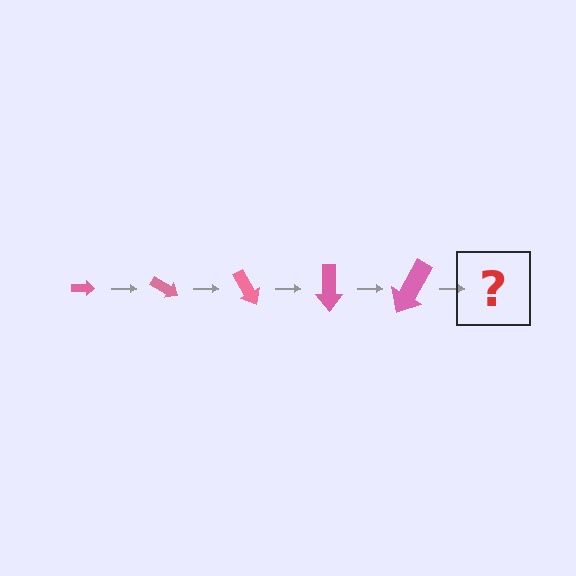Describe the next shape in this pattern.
It should be an arrow, larger than the previous one and rotated 150 degrees from the start.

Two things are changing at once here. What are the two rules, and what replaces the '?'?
The two rules are that the arrow grows larger each step and it rotates 30 degrees each step. The '?' should be an arrow, larger than the previous one and rotated 150 degrees from the start.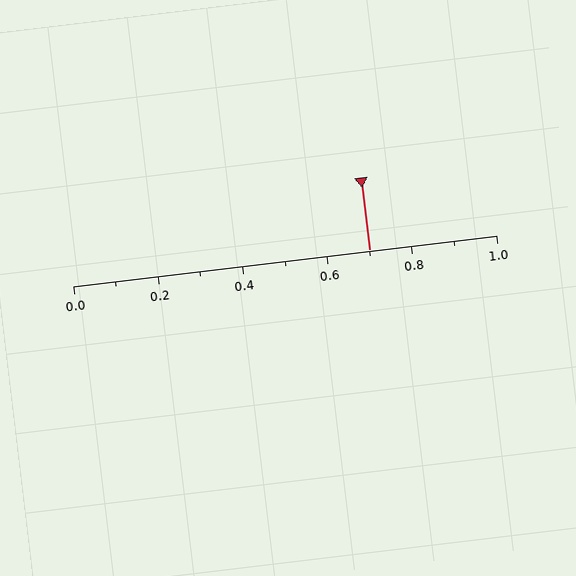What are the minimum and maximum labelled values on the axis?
The axis runs from 0.0 to 1.0.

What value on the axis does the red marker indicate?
The marker indicates approximately 0.7.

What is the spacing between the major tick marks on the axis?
The major ticks are spaced 0.2 apart.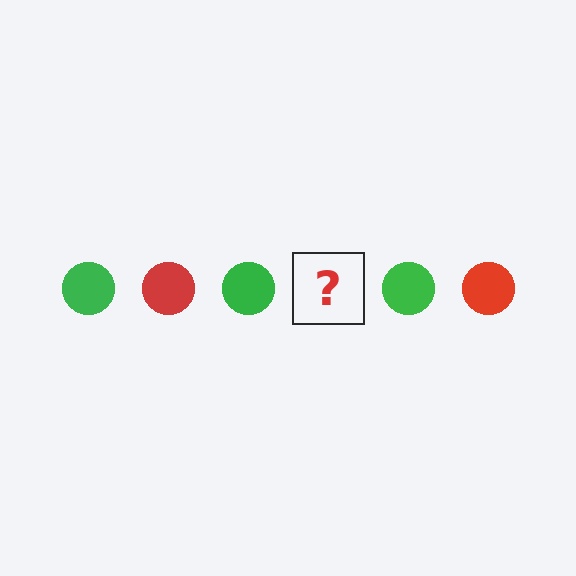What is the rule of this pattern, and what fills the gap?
The rule is that the pattern cycles through green, red circles. The gap should be filled with a red circle.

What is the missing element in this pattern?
The missing element is a red circle.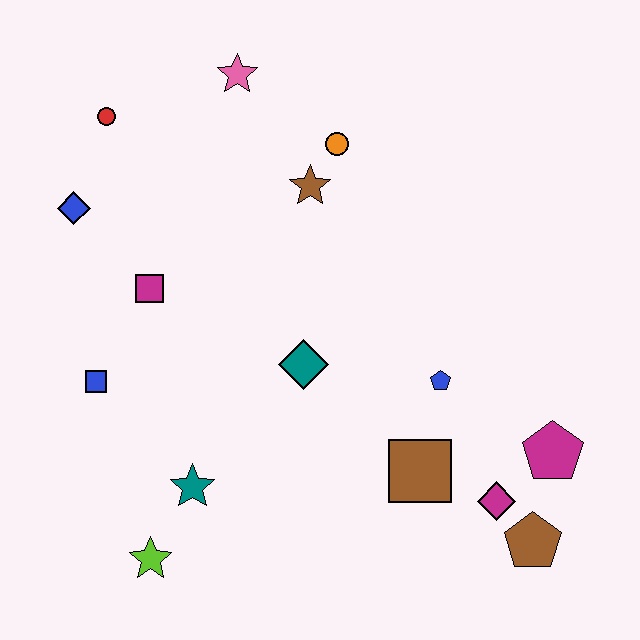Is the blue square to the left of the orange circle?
Yes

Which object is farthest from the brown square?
The red circle is farthest from the brown square.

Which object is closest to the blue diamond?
The red circle is closest to the blue diamond.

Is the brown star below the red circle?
Yes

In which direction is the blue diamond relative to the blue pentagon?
The blue diamond is to the left of the blue pentagon.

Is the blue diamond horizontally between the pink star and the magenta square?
No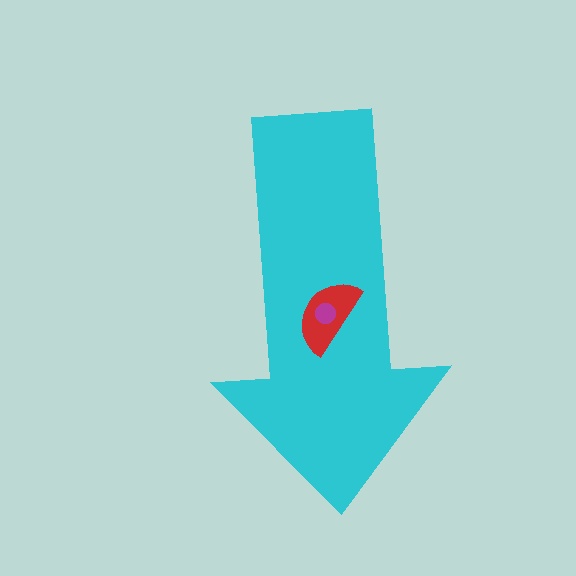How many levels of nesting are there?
3.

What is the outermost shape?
The cyan arrow.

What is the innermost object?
The magenta circle.